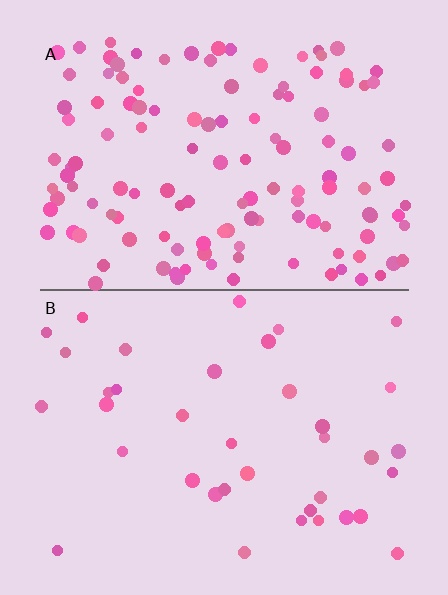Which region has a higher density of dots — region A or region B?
A (the top).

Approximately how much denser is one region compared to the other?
Approximately 3.4× — region A over region B.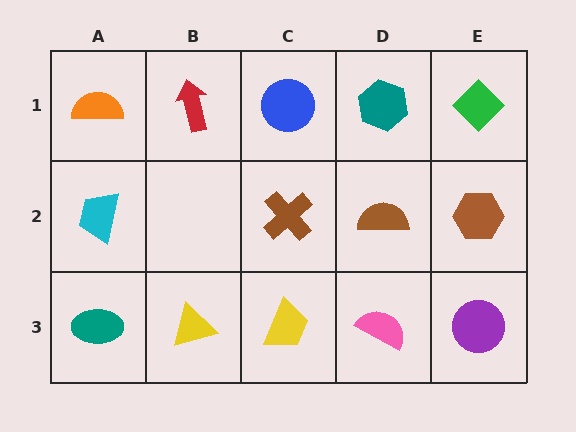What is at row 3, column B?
A yellow triangle.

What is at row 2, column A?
A cyan trapezoid.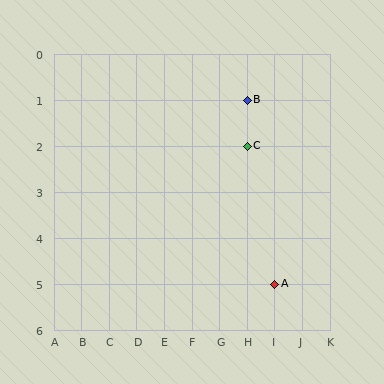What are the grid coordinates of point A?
Point A is at grid coordinates (I, 5).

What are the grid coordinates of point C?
Point C is at grid coordinates (H, 2).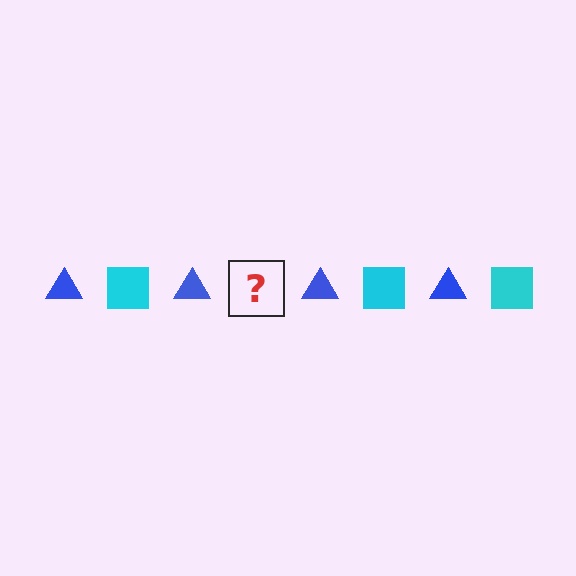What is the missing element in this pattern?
The missing element is a cyan square.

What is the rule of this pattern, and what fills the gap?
The rule is that the pattern alternates between blue triangle and cyan square. The gap should be filled with a cyan square.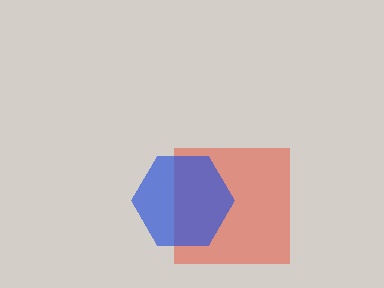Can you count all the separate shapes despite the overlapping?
Yes, there are 2 separate shapes.